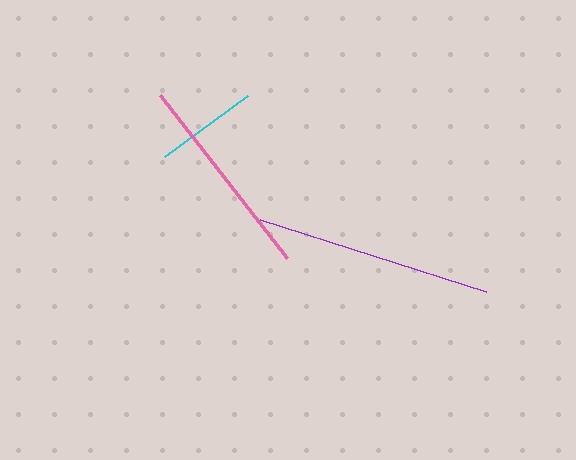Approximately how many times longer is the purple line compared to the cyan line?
The purple line is approximately 2.3 times the length of the cyan line.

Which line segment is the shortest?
The cyan line is the shortest at approximately 103 pixels.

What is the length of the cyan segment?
The cyan segment is approximately 103 pixels long.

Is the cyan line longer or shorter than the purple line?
The purple line is longer than the cyan line.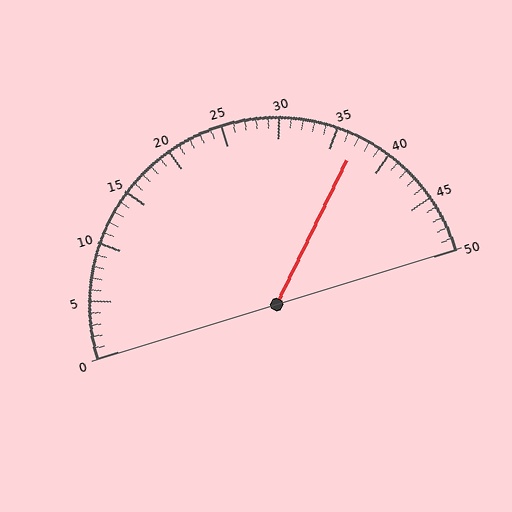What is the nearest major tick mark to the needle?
The nearest major tick mark is 35.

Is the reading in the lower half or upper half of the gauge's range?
The reading is in the upper half of the range (0 to 50).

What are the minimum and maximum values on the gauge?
The gauge ranges from 0 to 50.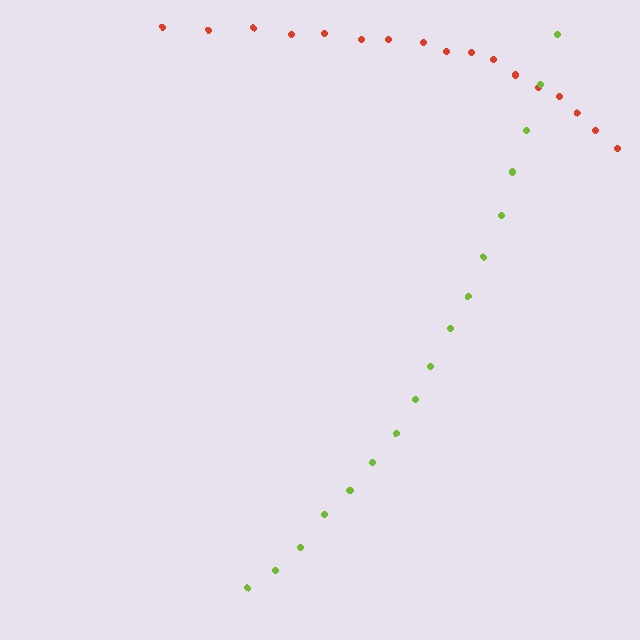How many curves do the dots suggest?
There are 2 distinct paths.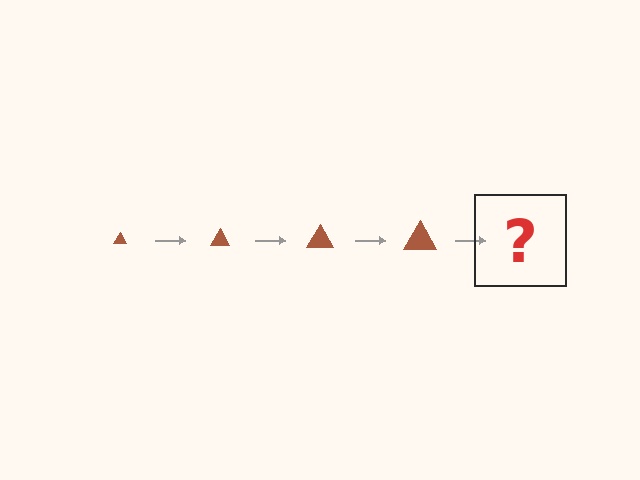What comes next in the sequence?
The next element should be a brown triangle, larger than the previous one.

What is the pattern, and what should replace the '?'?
The pattern is that the triangle gets progressively larger each step. The '?' should be a brown triangle, larger than the previous one.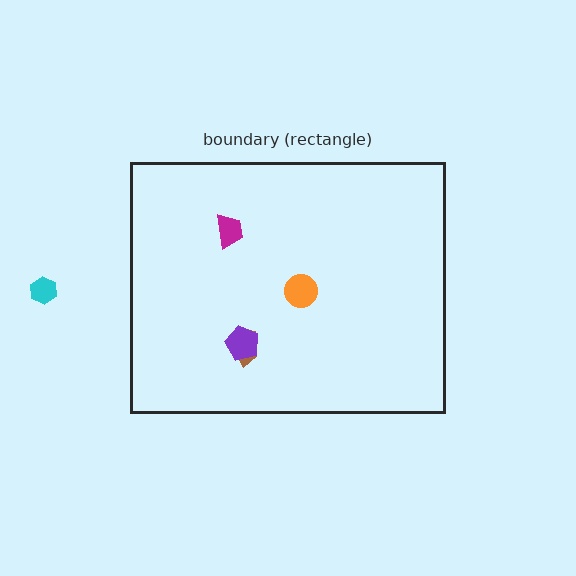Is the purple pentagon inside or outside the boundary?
Inside.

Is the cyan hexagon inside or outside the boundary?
Outside.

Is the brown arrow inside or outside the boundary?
Inside.